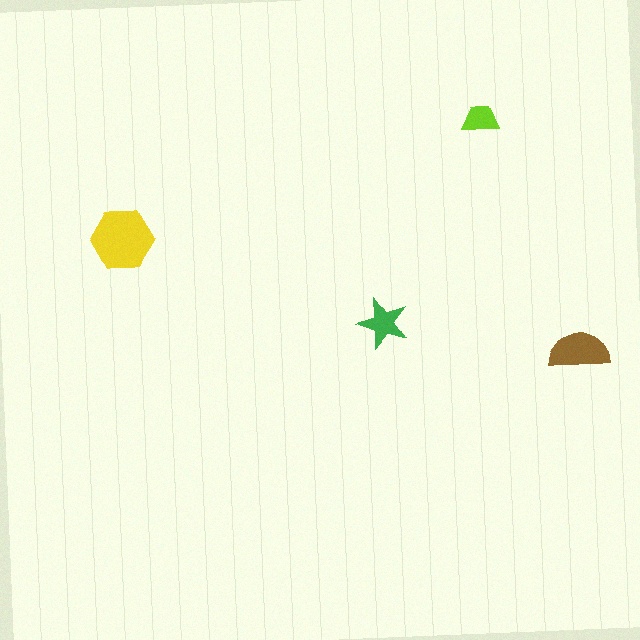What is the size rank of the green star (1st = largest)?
3rd.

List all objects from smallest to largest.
The lime trapezoid, the green star, the brown semicircle, the yellow hexagon.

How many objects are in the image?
There are 4 objects in the image.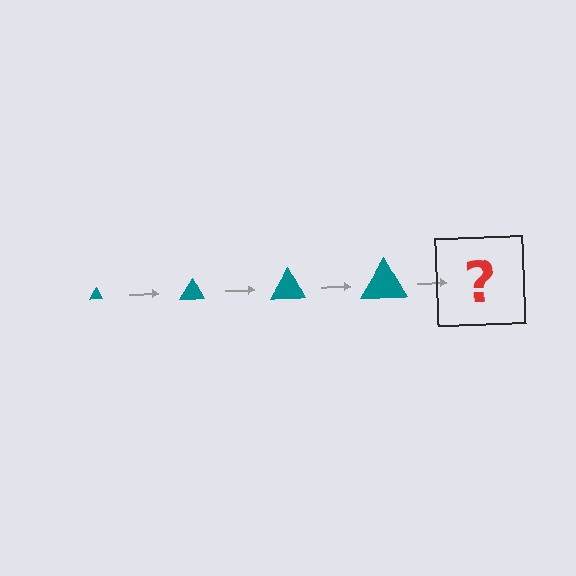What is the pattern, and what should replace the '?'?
The pattern is that the triangle gets progressively larger each step. The '?' should be a teal triangle, larger than the previous one.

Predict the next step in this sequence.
The next step is a teal triangle, larger than the previous one.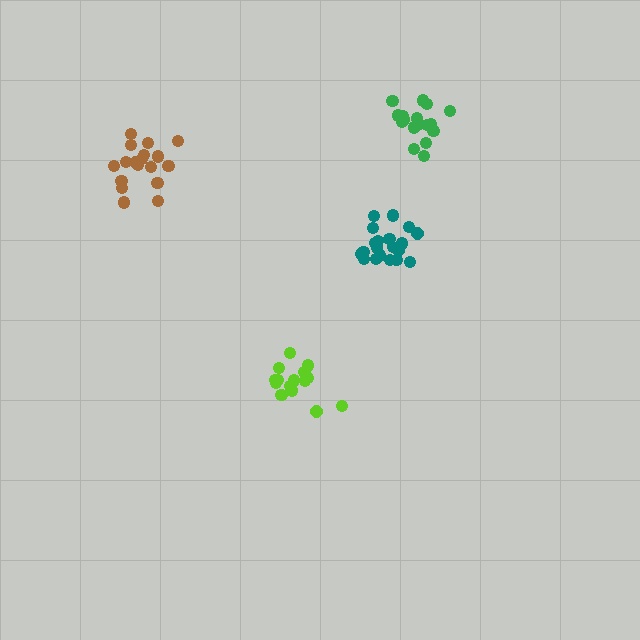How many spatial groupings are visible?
There are 4 spatial groupings.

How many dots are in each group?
Group 1: 17 dots, Group 2: 15 dots, Group 3: 20 dots, Group 4: 20 dots (72 total).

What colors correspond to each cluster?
The clusters are colored: green, lime, brown, teal.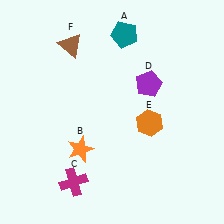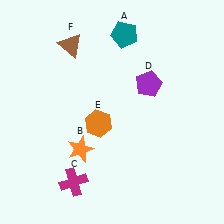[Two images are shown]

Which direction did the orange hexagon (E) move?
The orange hexagon (E) moved left.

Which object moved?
The orange hexagon (E) moved left.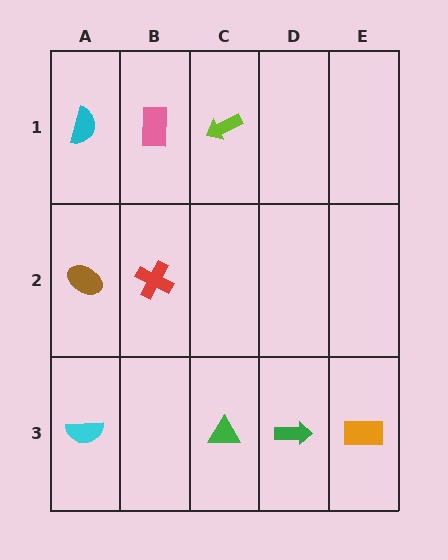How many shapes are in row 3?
4 shapes.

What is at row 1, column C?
A lime arrow.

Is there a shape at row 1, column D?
No, that cell is empty.